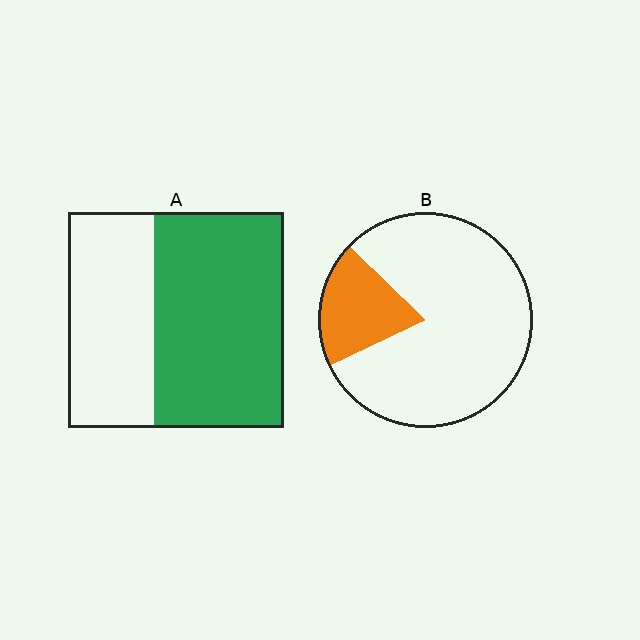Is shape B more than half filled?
No.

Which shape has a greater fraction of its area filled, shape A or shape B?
Shape A.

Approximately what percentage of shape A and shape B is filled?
A is approximately 60% and B is approximately 20%.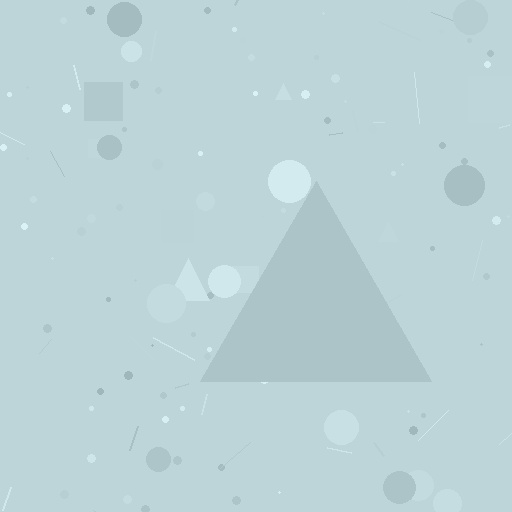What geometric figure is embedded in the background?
A triangle is embedded in the background.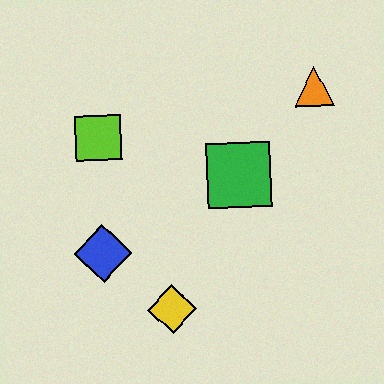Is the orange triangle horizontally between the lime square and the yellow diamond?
No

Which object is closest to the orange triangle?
The green square is closest to the orange triangle.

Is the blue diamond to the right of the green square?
No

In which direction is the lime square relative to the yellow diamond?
The lime square is above the yellow diamond.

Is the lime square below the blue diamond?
No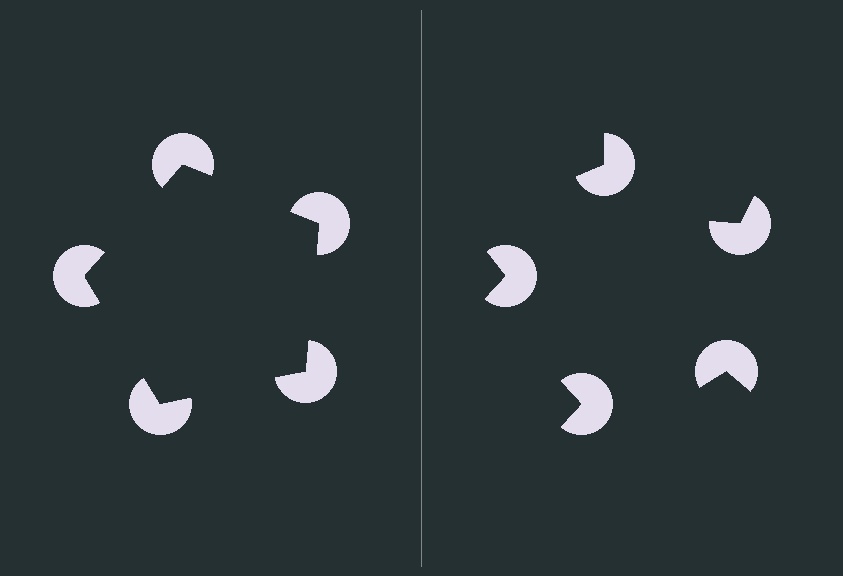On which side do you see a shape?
An illusory pentagon appears on the left side. On the right side the wedge cuts are rotated, so no coherent shape forms.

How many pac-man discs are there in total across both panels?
10 — 5 on each side.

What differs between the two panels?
The pac-man discs are positioned identically on both sides; only the wedge orientations differ. On the left they align to a pentagon; on the right they are misaligned.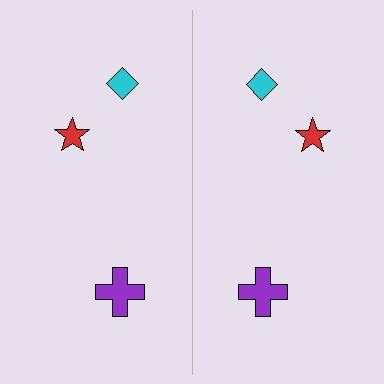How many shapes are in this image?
There are 6 shapes in this image.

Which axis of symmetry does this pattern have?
The pattern has a vertical axis of symmetry running through the center of the image.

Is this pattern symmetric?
Yes, this pattern has bilateral (reflection) symmetry.